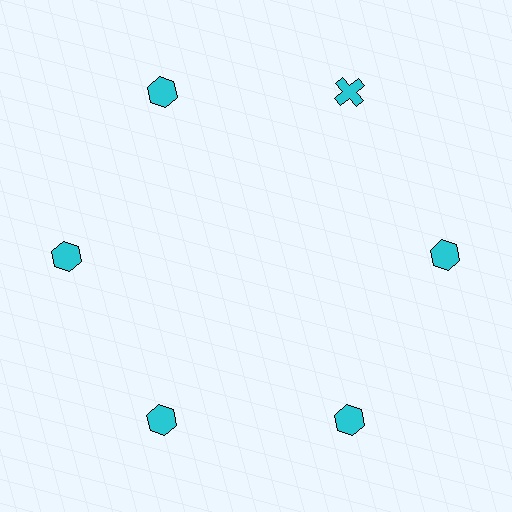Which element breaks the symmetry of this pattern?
The cyan cross at roughly the 1 o'clock position breaks the symmetry. All other shapes are cyan hexagons.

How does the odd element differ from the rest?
It has a different shape: cross instead of hexagon.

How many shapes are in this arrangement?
There are 6 shapes arranged in a ring pattern.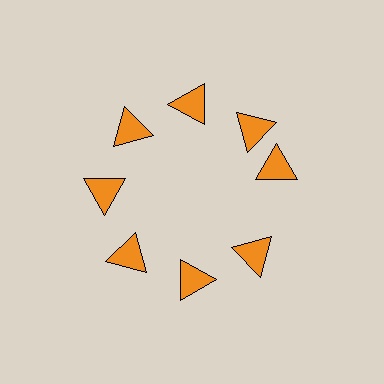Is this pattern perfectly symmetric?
No. The 8 orange triangles are arranged in a ring, but one element near the 3 o'clock position is rotated out of alignment along the ring, breaking the 8-fold rotational symmetry.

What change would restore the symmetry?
The symmetry would be restored by rotating it back into even spacing with its neighbors so that all 8 triangles sit at equal angles and equal distance from the center.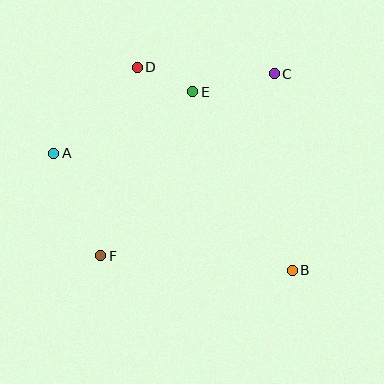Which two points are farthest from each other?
Points A and B are farthest from each other.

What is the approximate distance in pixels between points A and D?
The distance between A and D is approximately 119 pixels.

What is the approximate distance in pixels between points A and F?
The distance between A and F is approximately 113 pixels.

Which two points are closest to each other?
Points D and E are closest to each other.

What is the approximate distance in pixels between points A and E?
The distance between A and E is approximately 152 pixels.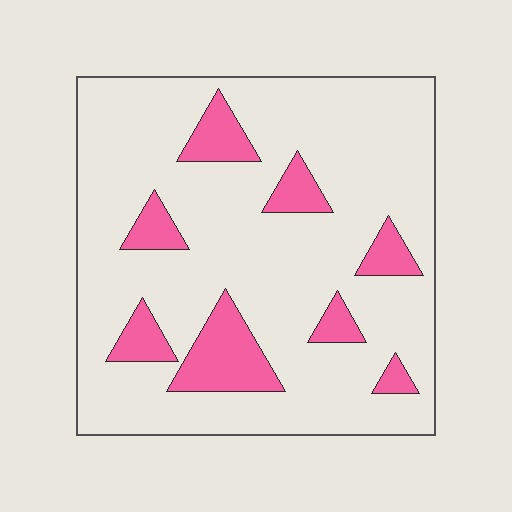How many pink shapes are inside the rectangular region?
8.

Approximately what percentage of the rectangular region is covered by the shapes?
Approximately 15%.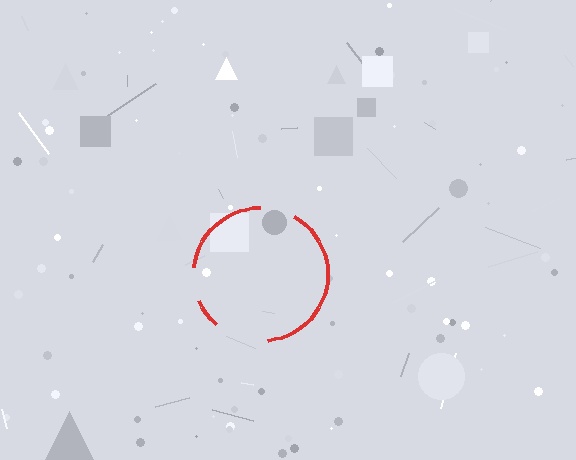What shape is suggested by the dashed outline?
The dashed outline suggests a circle.